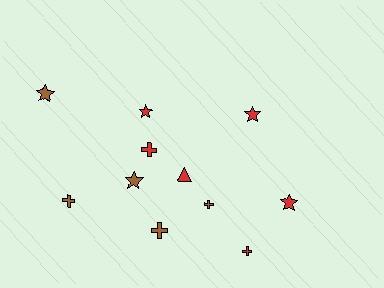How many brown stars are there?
There are 2 brown stars.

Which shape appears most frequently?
Cross, with 5 objects.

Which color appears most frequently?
Red, with 6 objects.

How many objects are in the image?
There are 11 objects.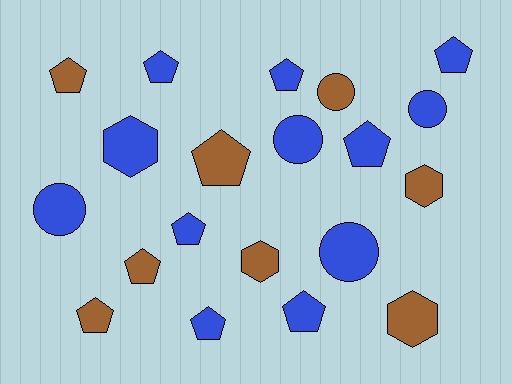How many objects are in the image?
There are 20 objects.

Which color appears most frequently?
Blue, with 12 objects.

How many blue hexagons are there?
There is 1 blue hexagon.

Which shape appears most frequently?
Pentagon, with 11 objects.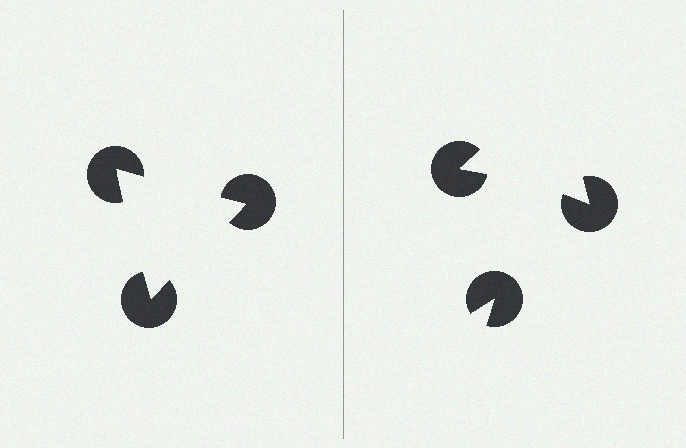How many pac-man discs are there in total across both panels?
6 — 3 on each side.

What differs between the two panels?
The pac-man discs are positioned identically on both sides; only the wedge orientations differ. On the left they align to a triangle; on the right they are misaligned.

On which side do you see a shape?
An illusory triangle appears on the left side. On the right side the wedge cuts are rotated, so no coherent shape forms.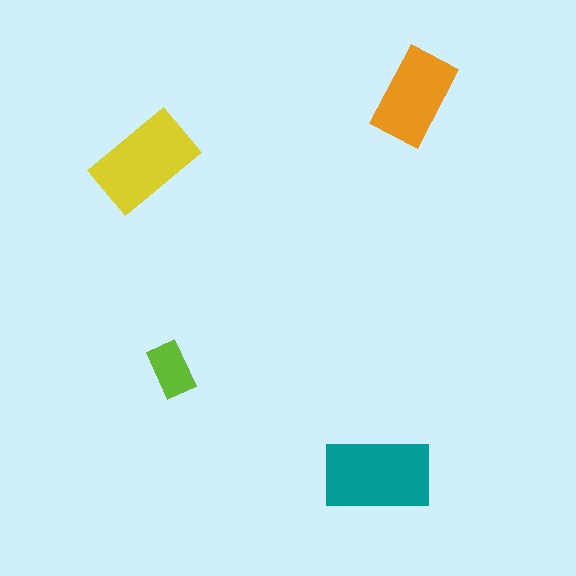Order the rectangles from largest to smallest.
the teal one, the yellow one, the orange one, the lime one.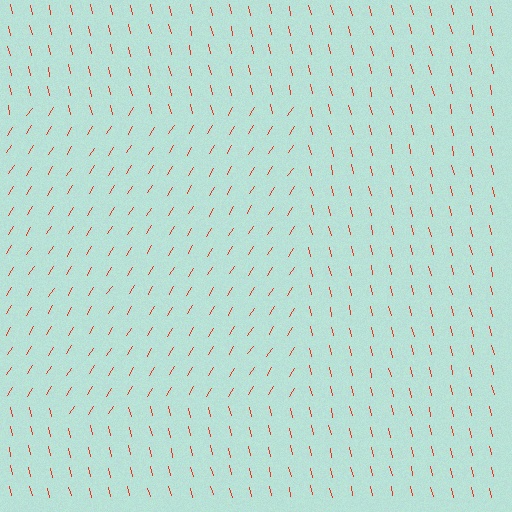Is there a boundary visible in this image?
Yes, there is a texture boundary formed by a change in line orientation.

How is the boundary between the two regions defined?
The boundary is defined purely by a change in line orientation (approximately 45 degrees difference). All lines are the same color and thickness.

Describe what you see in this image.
The image is filled with small red line segments. A rectangle region in the image has lines oriented differently from the surrounding lines, creating a visible texture boundary.